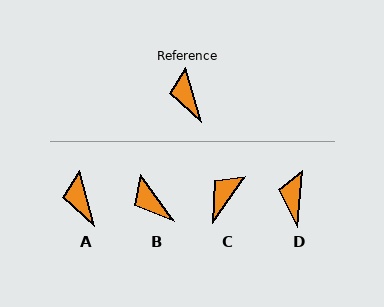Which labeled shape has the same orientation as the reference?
A.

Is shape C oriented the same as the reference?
No, it is off by about 50 degrees.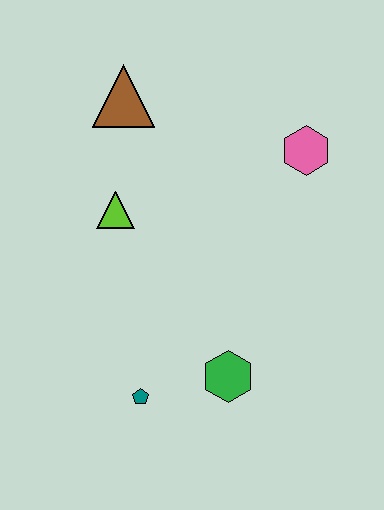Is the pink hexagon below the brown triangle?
Yes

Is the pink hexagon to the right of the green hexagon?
Yes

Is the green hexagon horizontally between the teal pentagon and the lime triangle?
No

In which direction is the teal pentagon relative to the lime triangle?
The teal pentagon is below the lime triangle.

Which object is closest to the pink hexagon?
The brown triangle is closest to the pink hexagon.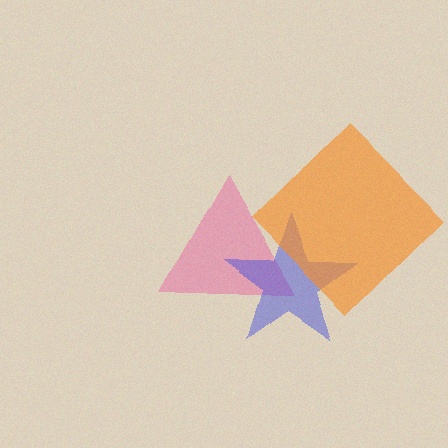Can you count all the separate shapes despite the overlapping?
Yes, there are 3 separate shapes.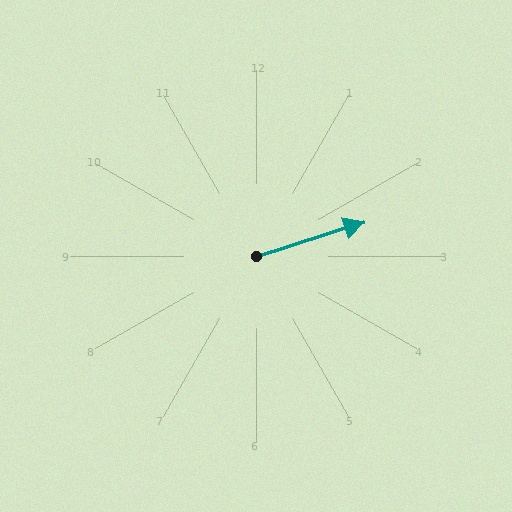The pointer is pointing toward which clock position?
Roughly 2 o'clock.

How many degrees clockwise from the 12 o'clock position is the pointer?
Approximately 73 degrees.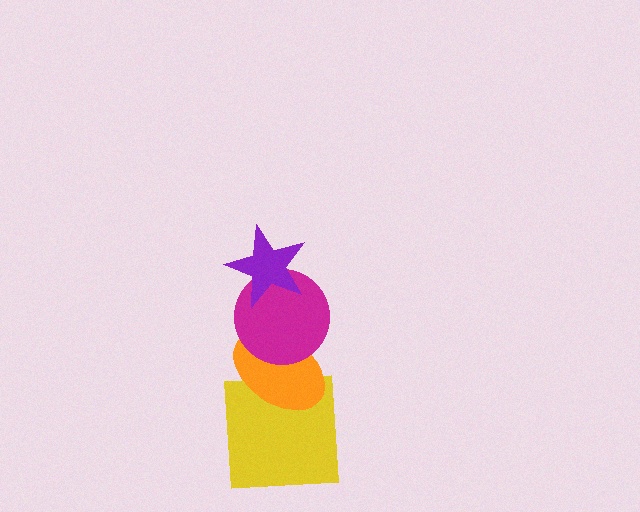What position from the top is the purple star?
The purple star is 1st from the top.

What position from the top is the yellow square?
The yellow square is 4th from the top.